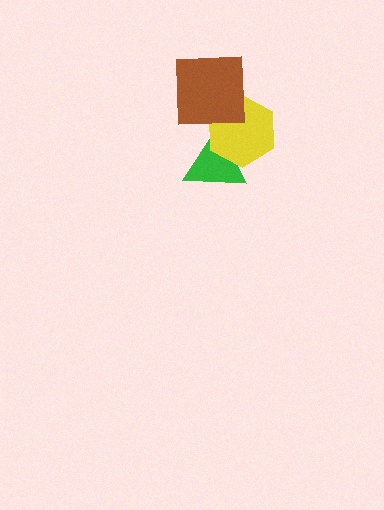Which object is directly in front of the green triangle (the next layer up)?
The yellow hexagon is directly in front of the green triangle.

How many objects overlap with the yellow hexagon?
2 objects overlap with the yellow hexagon.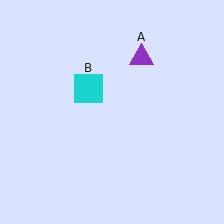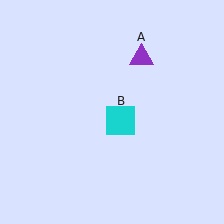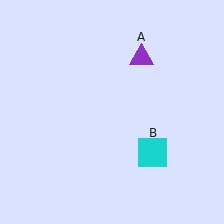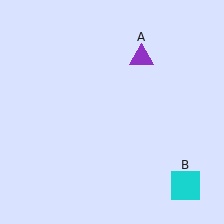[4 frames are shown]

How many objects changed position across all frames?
1 object changed position: cyan square (object B).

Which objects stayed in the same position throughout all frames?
Purple triangle (object A) remained stationary.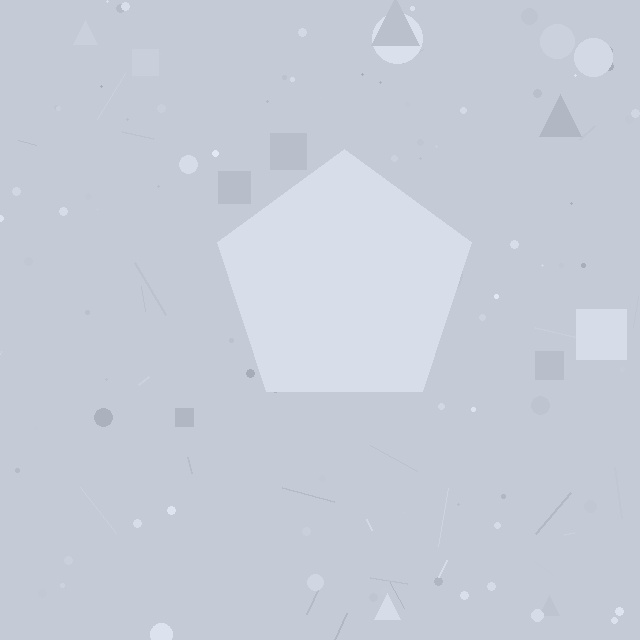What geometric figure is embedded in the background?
A pentagon is embedded in the background.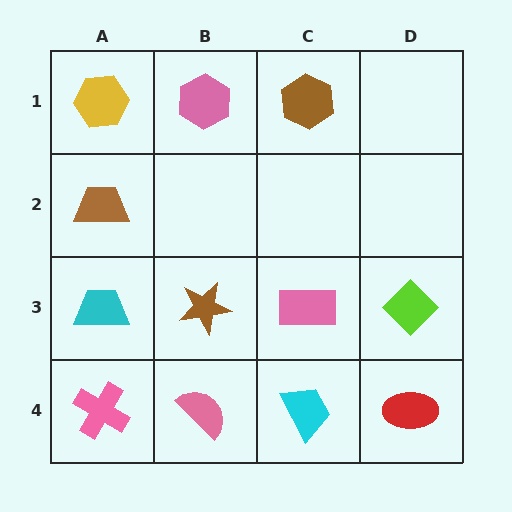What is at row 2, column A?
A brown trapezoid.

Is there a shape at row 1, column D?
No, that cell is empty.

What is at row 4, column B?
A pink semicircle.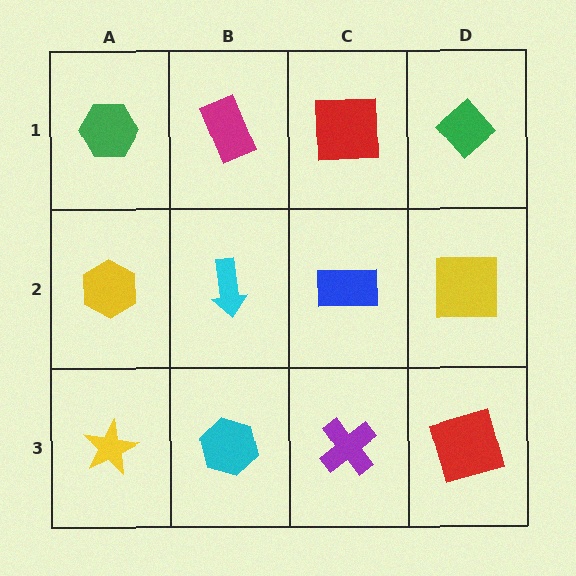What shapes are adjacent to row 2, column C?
A red square (row 1, column C), a purple cross (row 3, column C), a cyan arrow (row 2, column B), a yellow square (row 2, column D).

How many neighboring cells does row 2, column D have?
3.